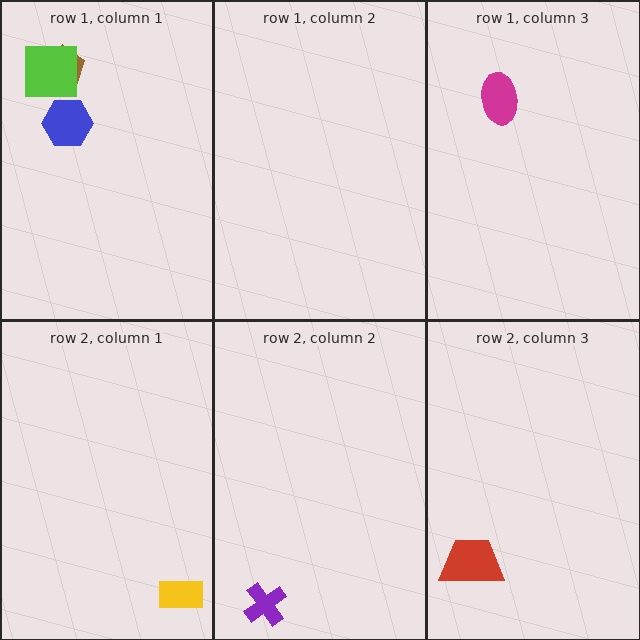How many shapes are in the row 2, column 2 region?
1.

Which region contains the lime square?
The row 1, column 1 region.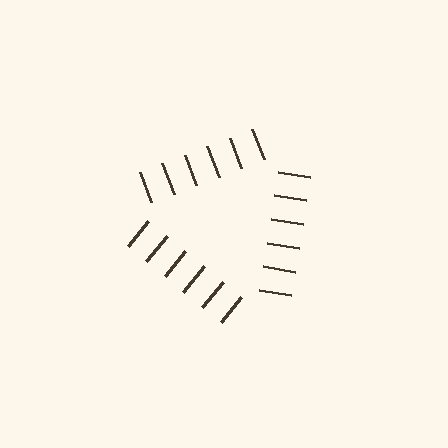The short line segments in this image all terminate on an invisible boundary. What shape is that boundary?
An illusory triangle — the line segments terminate on its edges but no continuous stroke is drawn.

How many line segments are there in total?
18 — 6 along each of the 3 edges.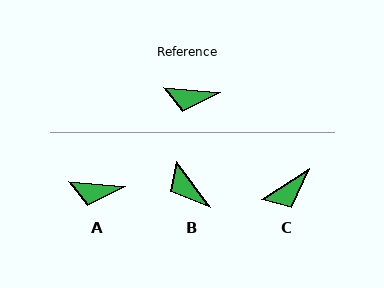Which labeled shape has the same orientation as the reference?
A.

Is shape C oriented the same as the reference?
No, it is off by about 38 degrees.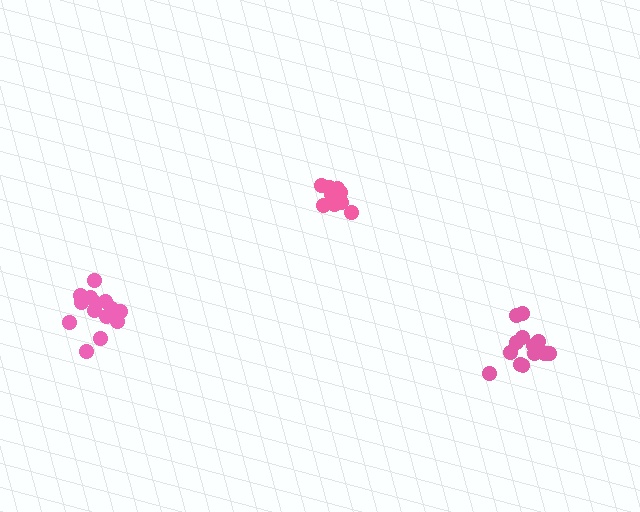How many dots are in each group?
Group 1: 13 dots, Group 2: 14 dots, Group 3: 9 dots (36 total).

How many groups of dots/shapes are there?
There are 3 groups.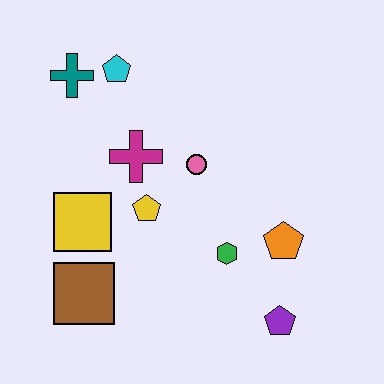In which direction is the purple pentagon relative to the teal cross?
The purple pentagon is below the teal cross.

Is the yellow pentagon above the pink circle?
No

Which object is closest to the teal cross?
The cyan pentagon is closest to the teal cross.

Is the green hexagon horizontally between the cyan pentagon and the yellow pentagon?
No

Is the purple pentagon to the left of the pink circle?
No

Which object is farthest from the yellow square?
The purple pentagon is farthest from the yellow square.